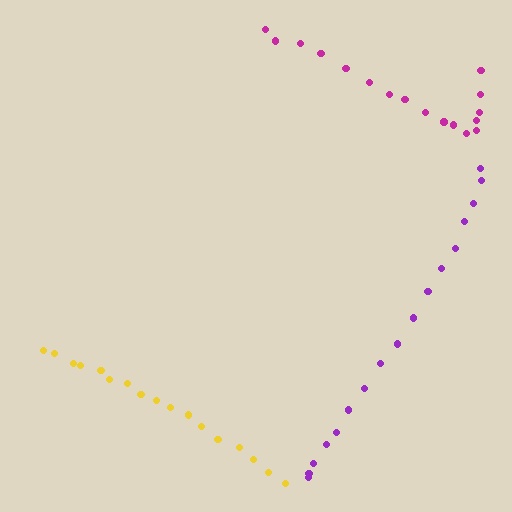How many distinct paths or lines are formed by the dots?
There are 3 distinct paths.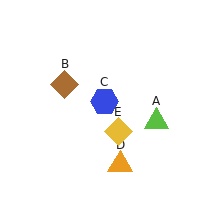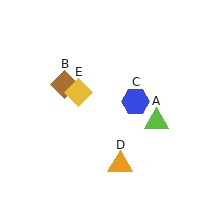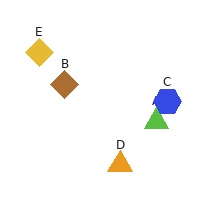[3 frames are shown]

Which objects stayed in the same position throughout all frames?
Lime triangle (object A) and brown diamond (object B) and orange triangle (object D) remained stationary.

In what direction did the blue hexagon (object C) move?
The blue hexagon (object C) moved right.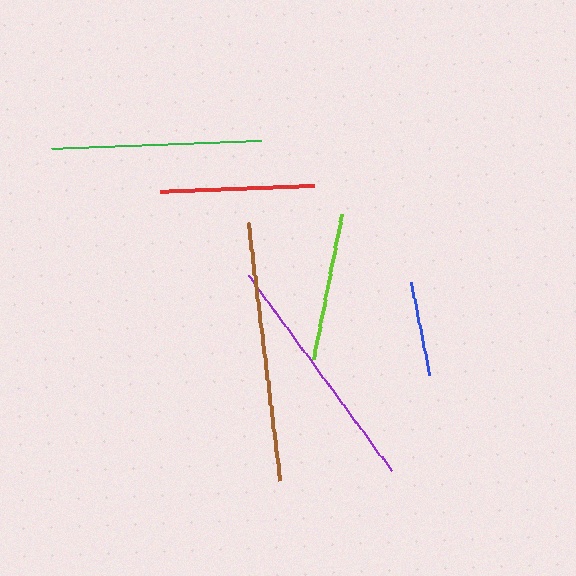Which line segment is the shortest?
The blue line is the shortest at approximately 94 pixels.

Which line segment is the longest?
The brown line is the longest at approximately 260 pixels.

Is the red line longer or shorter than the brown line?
The brown line is longer than the red line.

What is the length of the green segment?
The green segment is approximately 210 pixels long.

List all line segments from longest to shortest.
From longest to shortest: brown, purple, green, red, lime, blue.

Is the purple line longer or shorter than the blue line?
The purple line is longer than the blue line.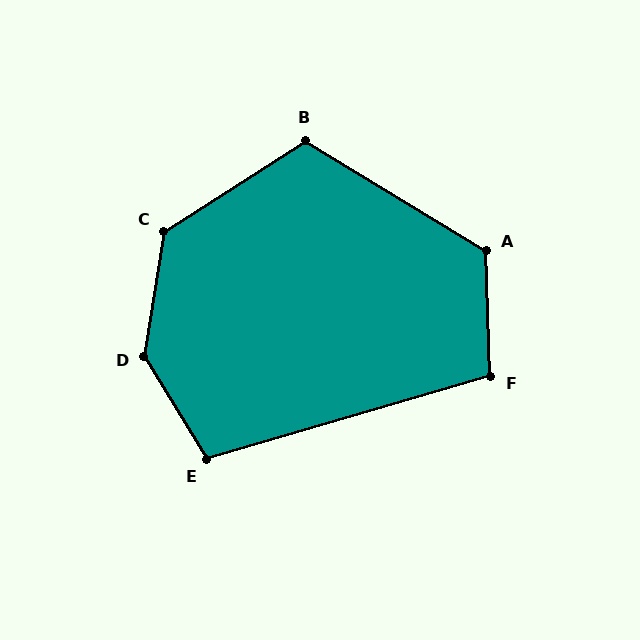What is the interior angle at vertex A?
Approximately 123 degrees (obtuse).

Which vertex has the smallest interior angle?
F, at approximately 104 degrees.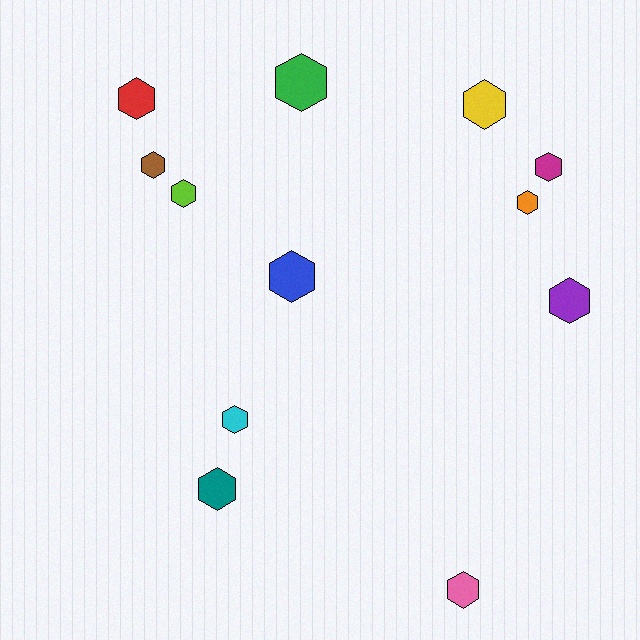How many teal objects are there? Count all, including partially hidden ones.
There is 1 teal object.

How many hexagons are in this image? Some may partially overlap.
There are 12 hexagons.